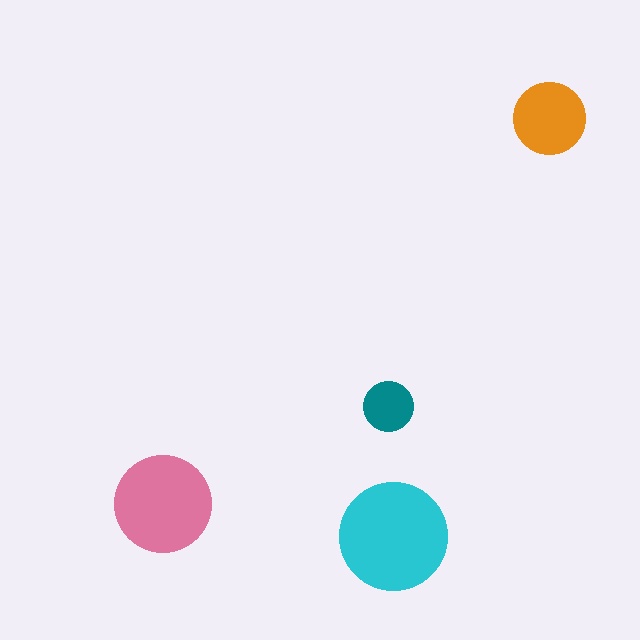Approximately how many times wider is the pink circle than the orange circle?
About 1.5 times wider.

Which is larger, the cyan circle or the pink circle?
The cyan one.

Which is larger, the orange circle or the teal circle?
The orange one.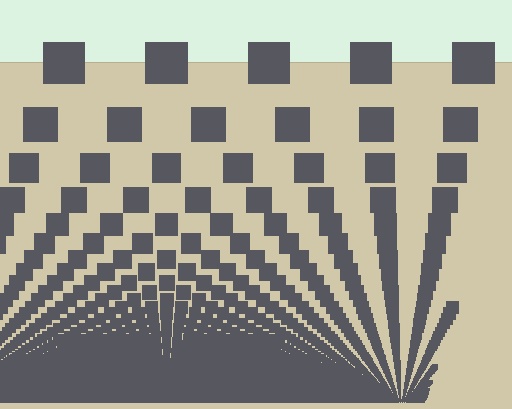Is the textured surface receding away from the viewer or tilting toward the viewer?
The surface appears to tilt toward the viewer. Texture elements get larger and sparser toward the top.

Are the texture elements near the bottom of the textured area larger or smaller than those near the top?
Smaller. The gradient is inverted — elements near the bottom are smaller and denser.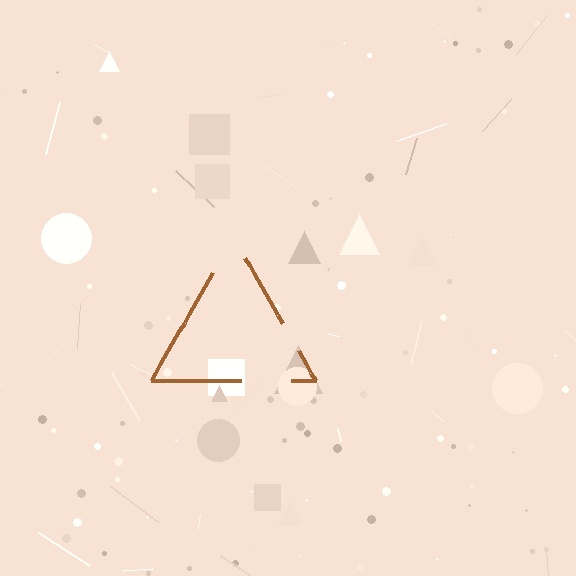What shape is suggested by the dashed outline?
The dashed outline suggests a triangle.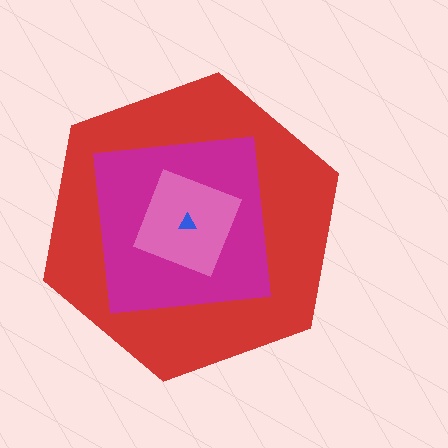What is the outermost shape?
The red hexagon.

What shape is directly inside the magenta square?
The pink square.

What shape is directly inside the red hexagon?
The magenta square.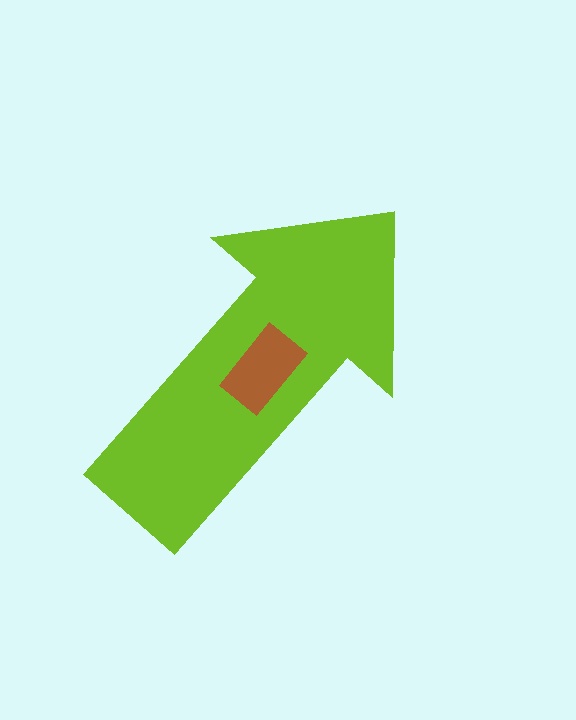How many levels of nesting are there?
2.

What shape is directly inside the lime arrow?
The brown rectangle.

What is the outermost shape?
The lime arrow.